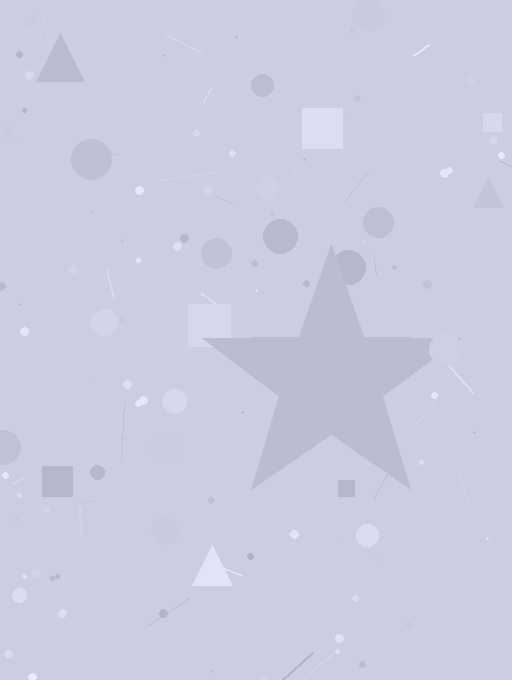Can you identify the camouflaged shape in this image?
The camouflaged shape is a star.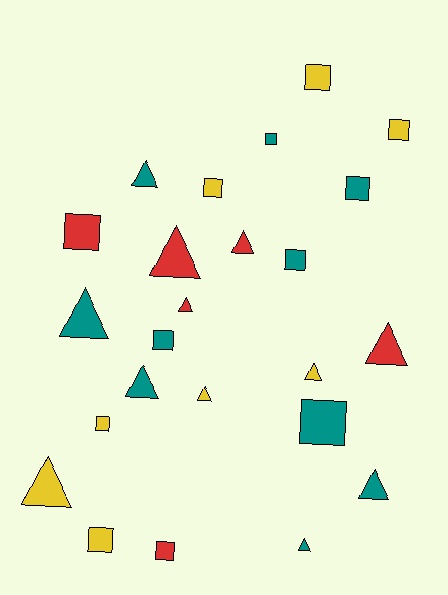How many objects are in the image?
There are 24 objects.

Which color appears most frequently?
Teal, with 10 objects.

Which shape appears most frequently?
Square, with 12 objects.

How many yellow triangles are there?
There are 3 yellow triangles.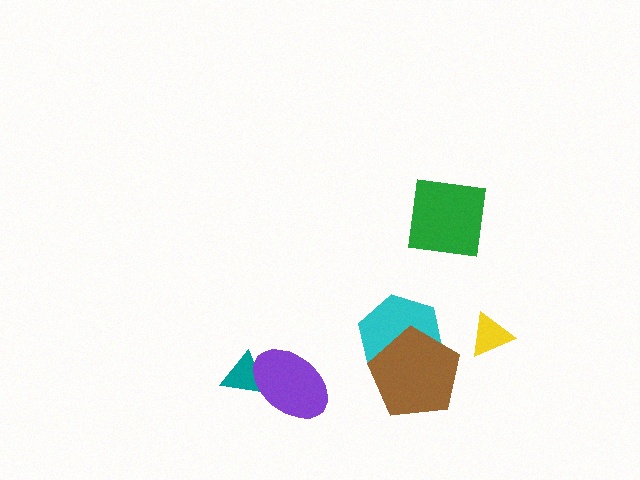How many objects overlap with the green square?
0 objects overlap with the green square.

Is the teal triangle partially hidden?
Yes, it is partially covered by another shape.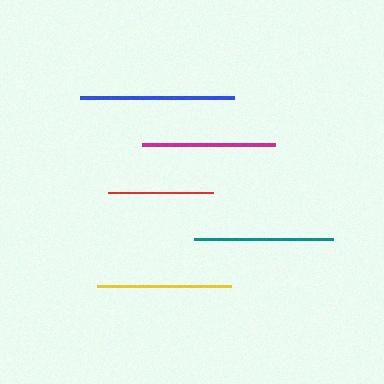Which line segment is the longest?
The blue line is the longest at approximately 154 pixels.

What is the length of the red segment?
The red segment is approximately 105 pixels long.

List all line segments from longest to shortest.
From longest to shortest: blue, teal, yellow, magenta, red.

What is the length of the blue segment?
The blue segment is approximately 154 pixels long.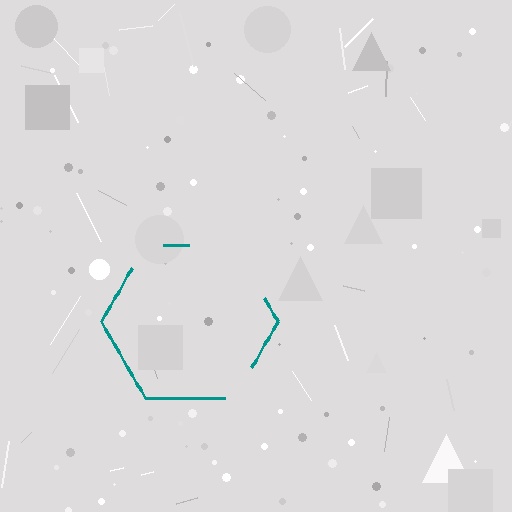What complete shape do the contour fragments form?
The contour fragments form a hexagon.